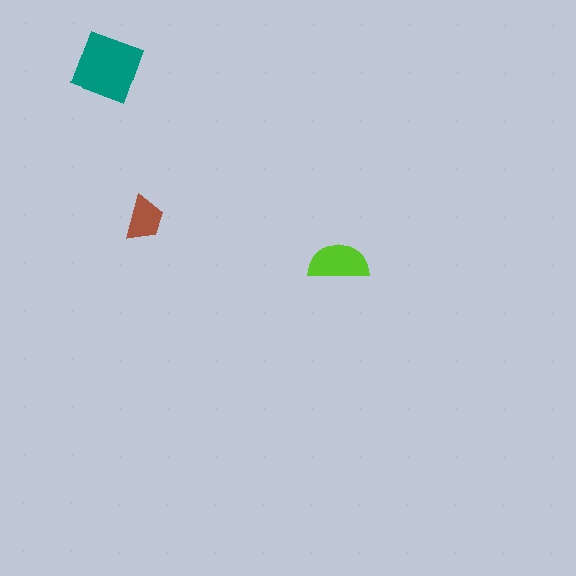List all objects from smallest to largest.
The brown trapezoid, the lime semicircle, the teal diamond.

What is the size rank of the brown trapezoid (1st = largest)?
3rd.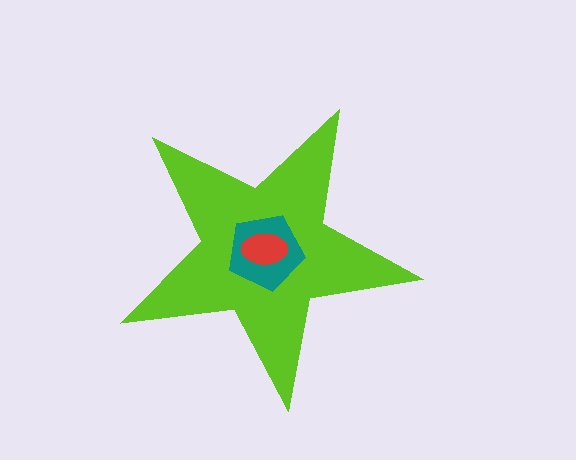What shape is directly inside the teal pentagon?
The red ellipse.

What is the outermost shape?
The lime star.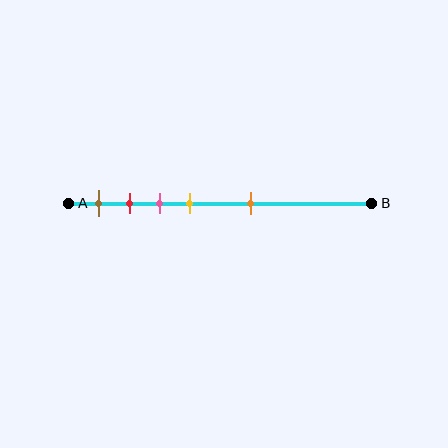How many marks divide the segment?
There are 5 marks dividing the segment.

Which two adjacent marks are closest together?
The red and pink marks are the closest adjacent pair.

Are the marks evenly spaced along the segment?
No, the marks are not evenly spaced.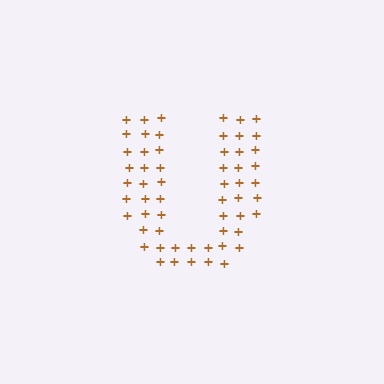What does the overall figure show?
The overall figure shows the letter U.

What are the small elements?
The small elements are plus signs.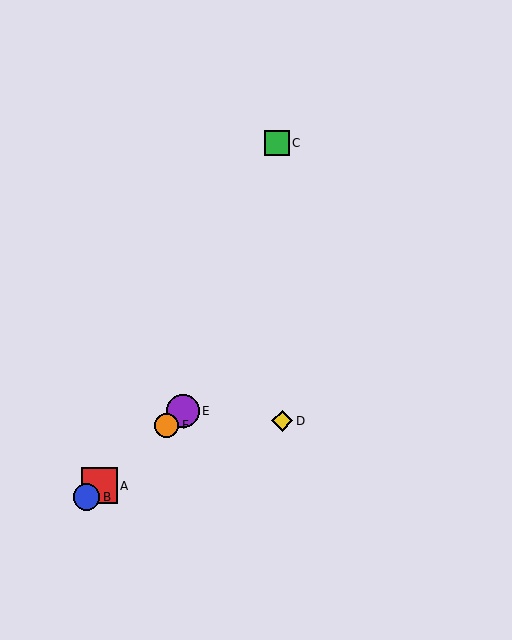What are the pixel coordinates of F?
Object F is at (167, 425).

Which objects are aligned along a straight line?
Objects A, B, E, F are aligned along a straight line.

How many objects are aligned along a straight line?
4 objects (A, B, E, F) are aligned along a straight line.